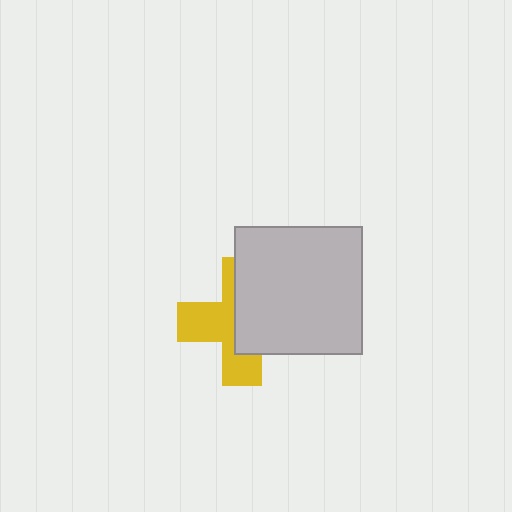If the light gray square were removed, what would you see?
You would see the complete yellow cross.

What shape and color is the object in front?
The object in front is a light gray square.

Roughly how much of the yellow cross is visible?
About half of it is visible (roughly 48%).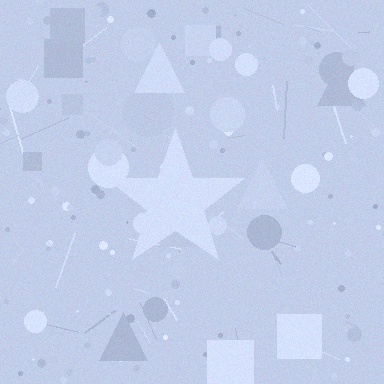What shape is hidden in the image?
A star is hidden in the image.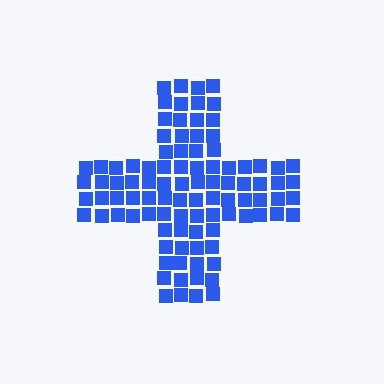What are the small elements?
The small elements are squares.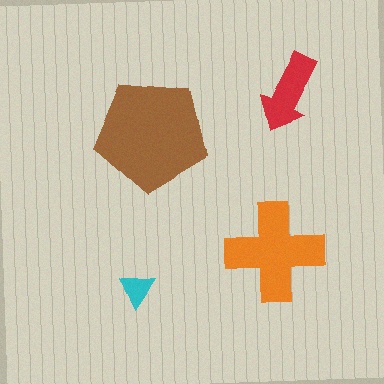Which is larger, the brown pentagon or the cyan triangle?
The brown pentagon.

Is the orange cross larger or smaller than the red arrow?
Larger.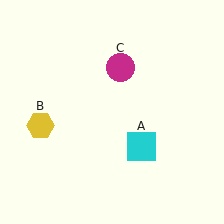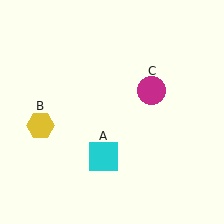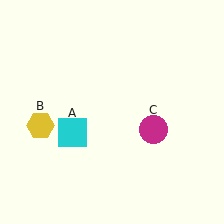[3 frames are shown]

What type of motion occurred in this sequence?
The cyan square (object A), magenta circle (object C) rotated clockwise around the center of the scene.